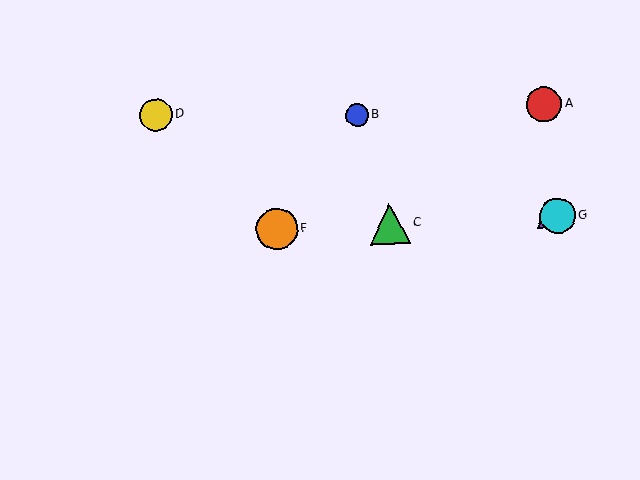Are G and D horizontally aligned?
No, G is at y≈216 and D is at y≈115.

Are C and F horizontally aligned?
Yes, both are at y≈224.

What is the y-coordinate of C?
Object C is at y≈224.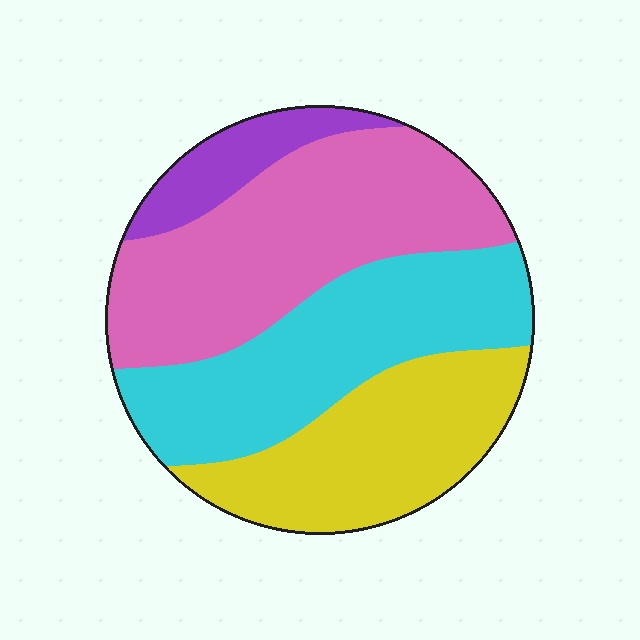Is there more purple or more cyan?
Cyan.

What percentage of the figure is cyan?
Cyan covers 30% of the figure.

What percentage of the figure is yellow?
Yellow takes up between a quarter and a half of the figure.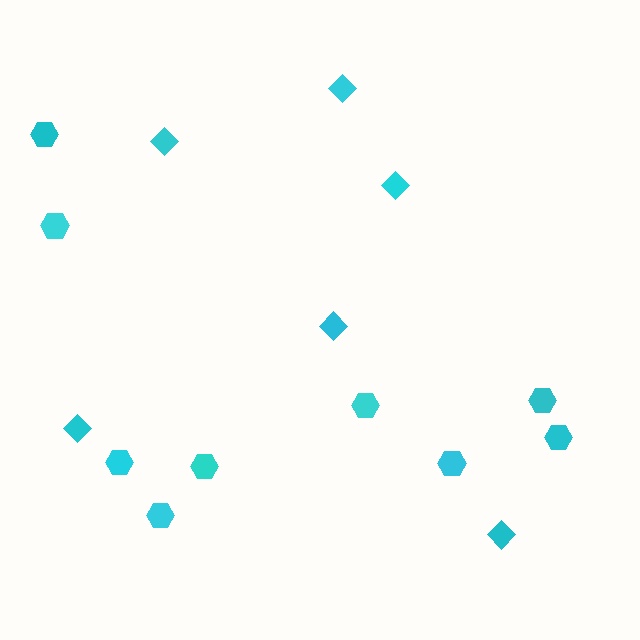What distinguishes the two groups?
There are 2 groups: one group of hexagons (9) and one group of diamonds (6).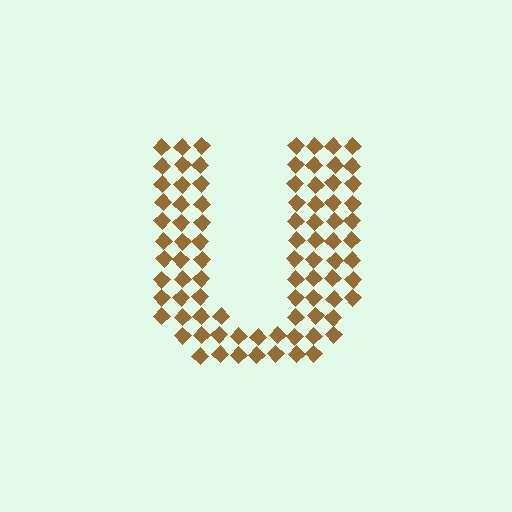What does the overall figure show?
The overall figure shows the letter U.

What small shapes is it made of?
It is made of small diamonds.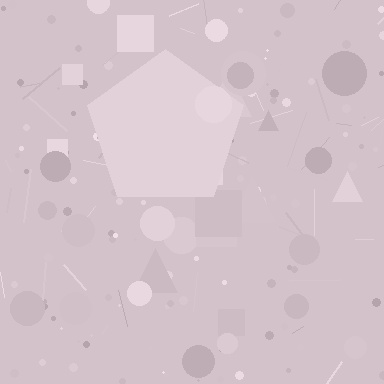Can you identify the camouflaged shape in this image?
The camouflaged shape is a pentagon.